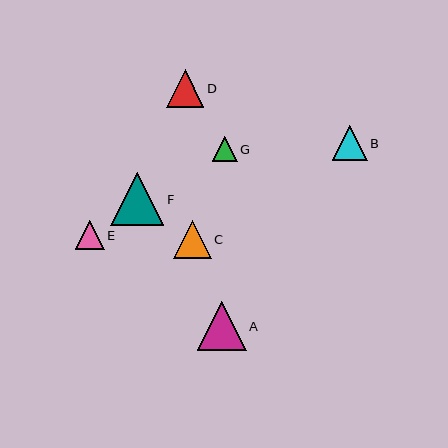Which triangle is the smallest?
Triangle G is the smallest with a size of approximately 25 pixels.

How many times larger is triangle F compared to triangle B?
Triangle F is approximately 1.5 times the size of triangle B.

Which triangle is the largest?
Triangle F is the largest with a size of approximately 53 pixels.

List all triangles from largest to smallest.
From largest to smallest: F, A, C, D, B, E, G.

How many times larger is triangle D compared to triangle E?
Triangle D is approximately 1.3 times the size of triangle E.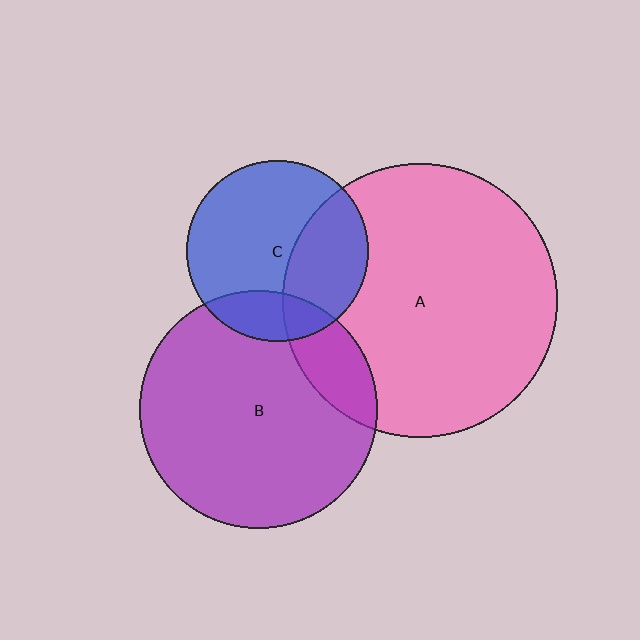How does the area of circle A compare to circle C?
Approximately 2.3 times.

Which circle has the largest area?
Circle A (pink).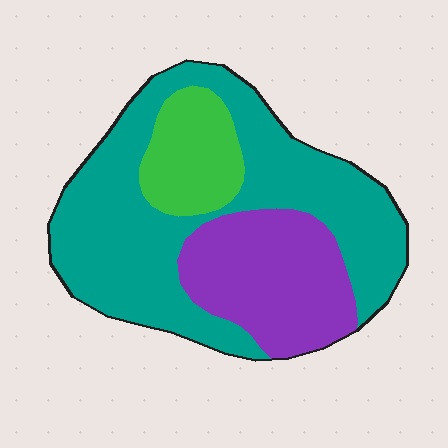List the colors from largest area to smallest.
From largest to smallest: teal, purple, green.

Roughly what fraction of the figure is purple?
Purple takes up about one quarter (1/4) of the figure.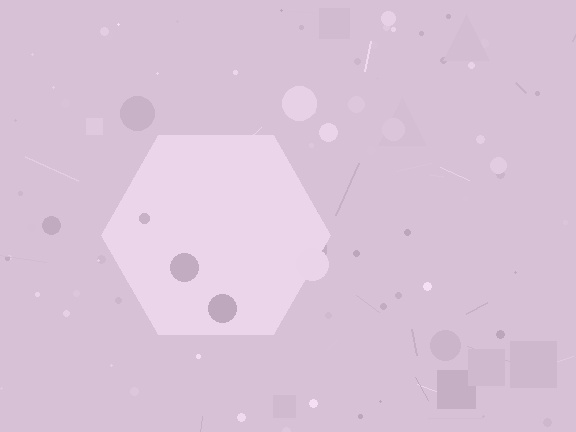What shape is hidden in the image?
A hexagon is hidden in the image.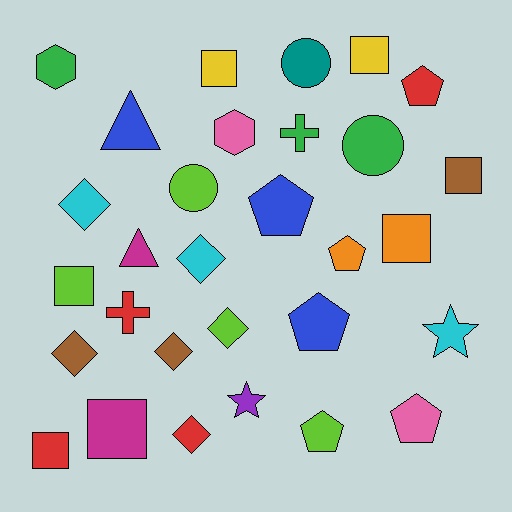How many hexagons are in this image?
There are 2 hexagons.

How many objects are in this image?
There are 30 objects.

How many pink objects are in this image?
There are 2 pink objects.